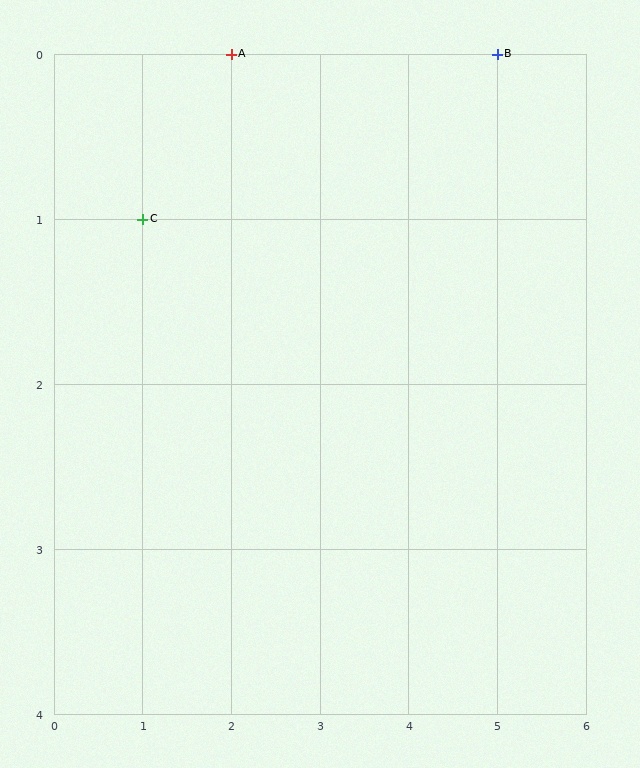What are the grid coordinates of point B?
Point B is at grid coordinates (5, 0).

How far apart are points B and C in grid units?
Points B and C are 4 columns and 1 row apart (about 4.1 grid units diagonally).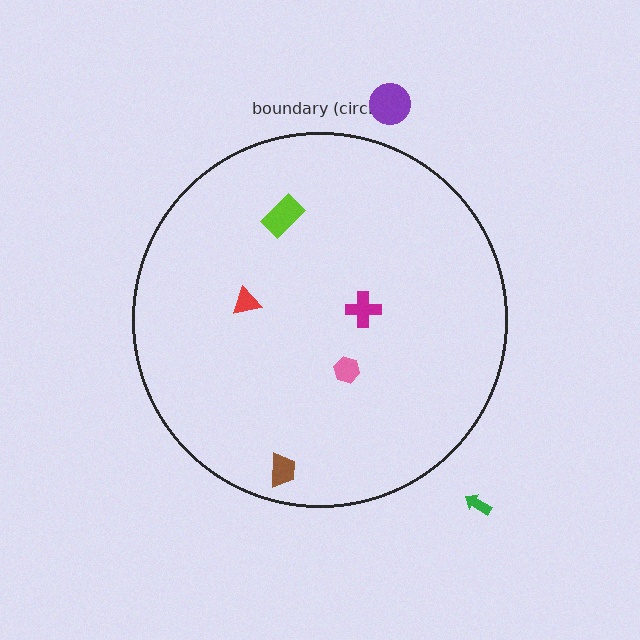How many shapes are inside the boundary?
5 inside, 2 outside.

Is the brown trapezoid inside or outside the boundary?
Inside.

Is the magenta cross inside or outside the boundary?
Inside.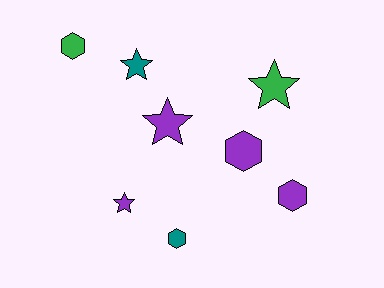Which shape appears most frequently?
Star, with 4 objects.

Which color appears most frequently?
Purple, with 4 objects.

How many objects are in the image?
There are 8 objects.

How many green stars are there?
There is 1 green star.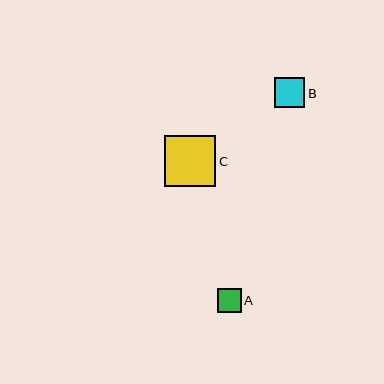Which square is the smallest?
Square A is the smallest with a size of approximately 24 pixels.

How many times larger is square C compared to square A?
Square C is approximately 2.1 times the size of square A.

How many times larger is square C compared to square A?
Square C is approximately 2.1 times the size of square A.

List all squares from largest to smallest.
From largest to smallest: C, B, A.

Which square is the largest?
Square C is the largest with a size of approximately 51 pixels.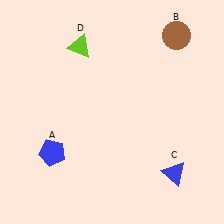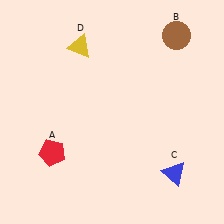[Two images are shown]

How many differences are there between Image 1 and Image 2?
There are 2 differences between the two images.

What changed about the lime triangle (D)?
In Image 1, D is lime. In Image 2, it changed to yellow.